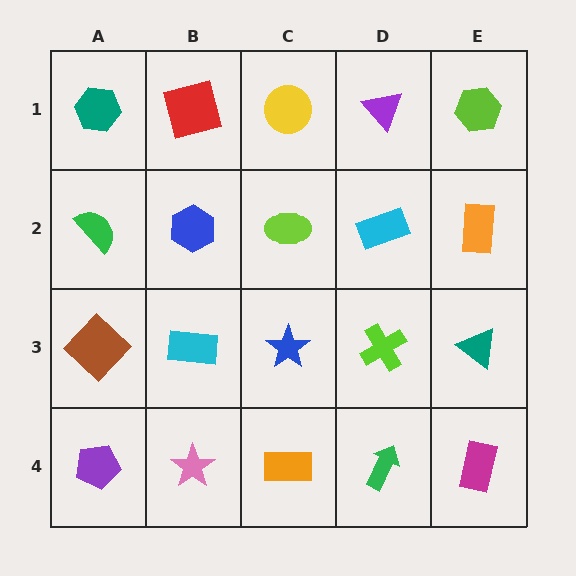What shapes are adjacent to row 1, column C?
A lime ellipse (row 2, column C), a red square (row 1, column B), a purple triangle (row 1, column D).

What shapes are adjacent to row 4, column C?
A blue star (row 3, column C), a pink star (row 4, column B), a green arrow (row 4, column D).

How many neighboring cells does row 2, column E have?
3.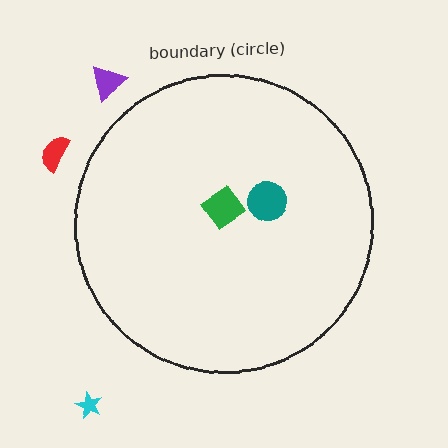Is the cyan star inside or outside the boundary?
Outside.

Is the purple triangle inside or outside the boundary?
Outside.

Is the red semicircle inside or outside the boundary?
Outside.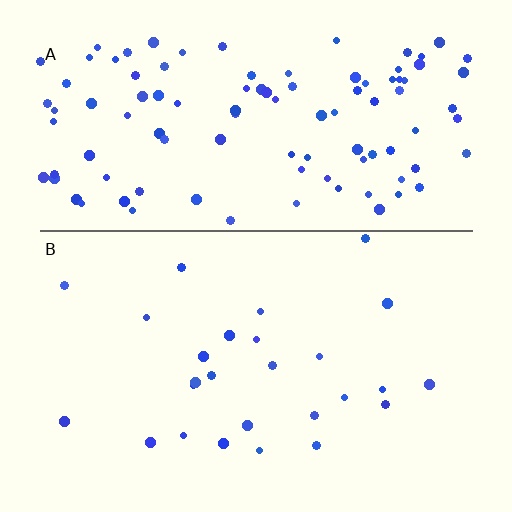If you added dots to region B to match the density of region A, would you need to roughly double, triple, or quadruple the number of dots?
Approximately quadruple.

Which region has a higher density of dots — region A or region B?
A (the top).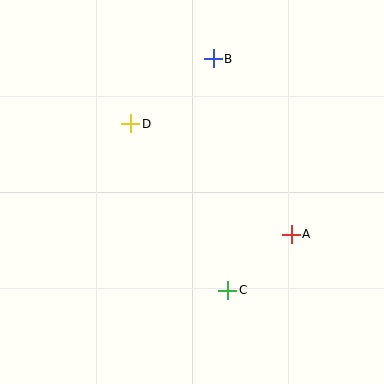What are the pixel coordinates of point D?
Point D is at (131, 124).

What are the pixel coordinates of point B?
Point B is at (213, 59).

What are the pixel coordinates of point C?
Point C is at (228, 290).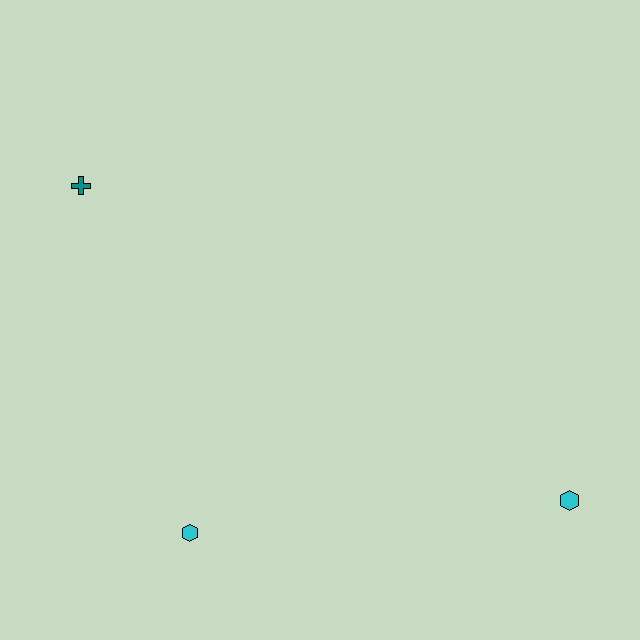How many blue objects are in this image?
There are no blue objects.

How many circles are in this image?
There are no circles.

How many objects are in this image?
There are 3 objects.